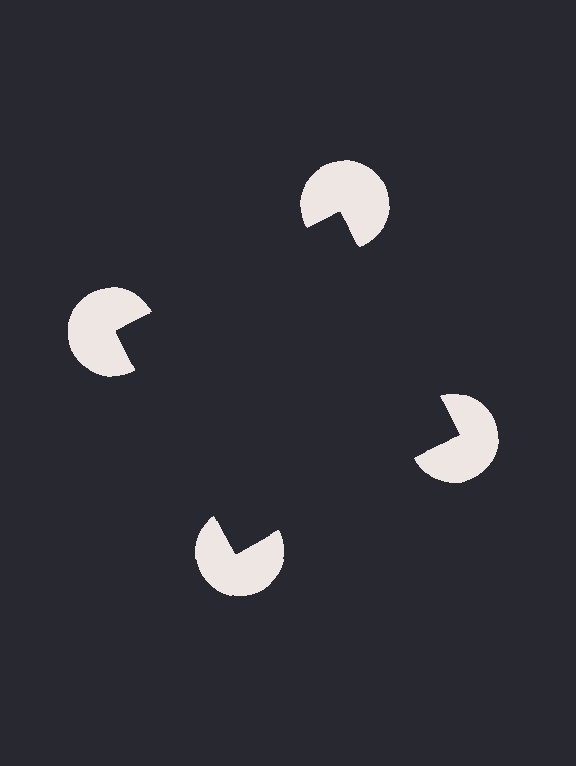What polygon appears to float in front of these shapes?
An illusory square — its edges are inferred from the aligned wedge cuts in the pac-man discs, not physically drawn.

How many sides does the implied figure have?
4 sides.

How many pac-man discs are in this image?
There are 4 — one at each vertex of the illusory square.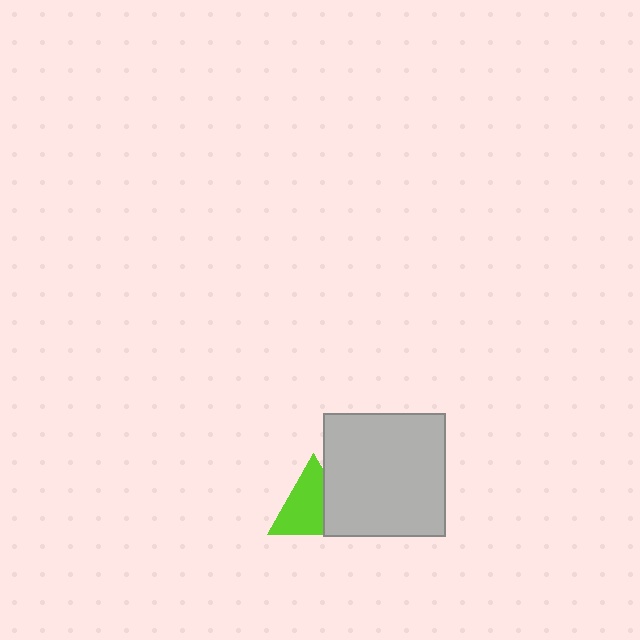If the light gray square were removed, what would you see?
You would see the complete lime triangle.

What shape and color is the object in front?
The object in front is a light gray square.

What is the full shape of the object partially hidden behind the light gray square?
The partially hidden object is a lime triangle.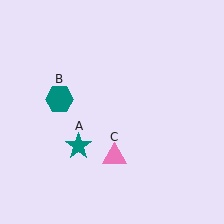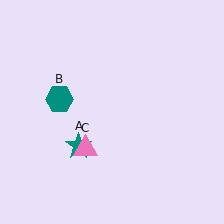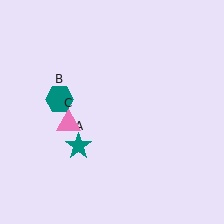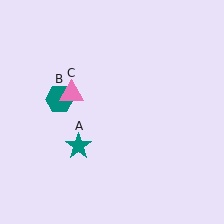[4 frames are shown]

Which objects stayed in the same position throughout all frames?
Teal star (object A) and teal hexagon (object B) remained stationary.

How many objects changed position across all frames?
1 object changed position: pink triangle (object C).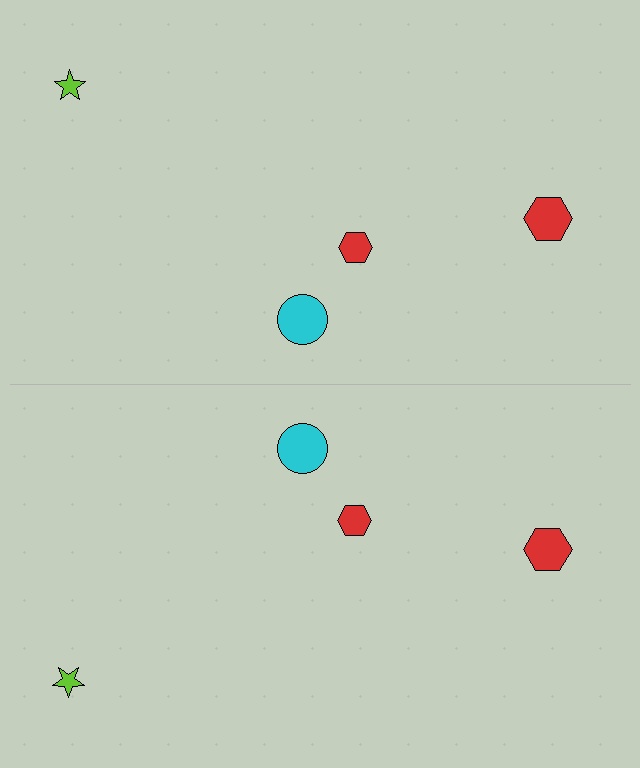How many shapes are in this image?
There are 8 shapes in this image.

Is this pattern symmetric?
Yes, this pattern has bilateral (reflection) symmetry.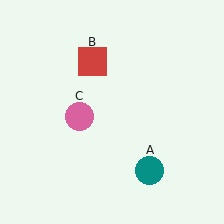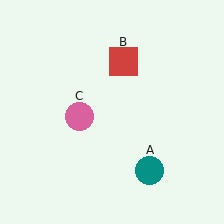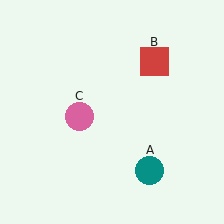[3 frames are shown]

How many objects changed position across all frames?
1 object changed position: red square (object B).